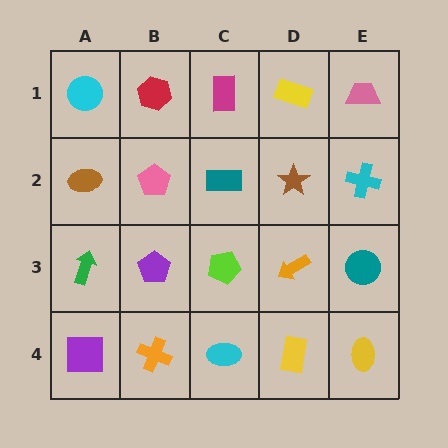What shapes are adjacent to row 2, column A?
A cyan circle (row 1, column A), a green arrow (row 3, column A), a pink pentagon (row 2, column B).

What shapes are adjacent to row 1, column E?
A cyan cross (row 2, column E), a yellow rectangle (row 1, column D).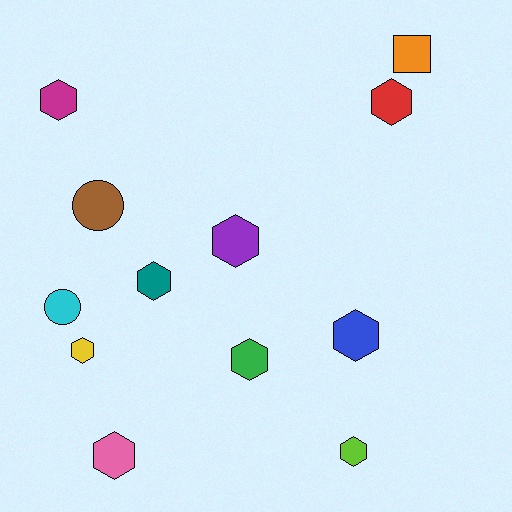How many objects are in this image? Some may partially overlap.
There are 12 objects.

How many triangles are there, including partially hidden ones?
There are no triangles.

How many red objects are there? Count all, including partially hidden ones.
There is 1 red object.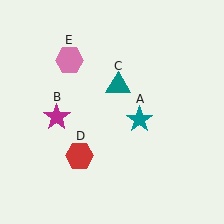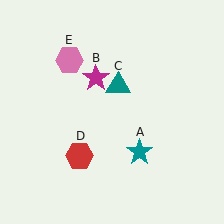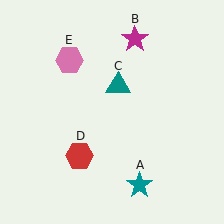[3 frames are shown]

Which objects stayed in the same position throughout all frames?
Teal triangle (object C) and red hexagon (object D) and pink hexagon (object E) remained stationary.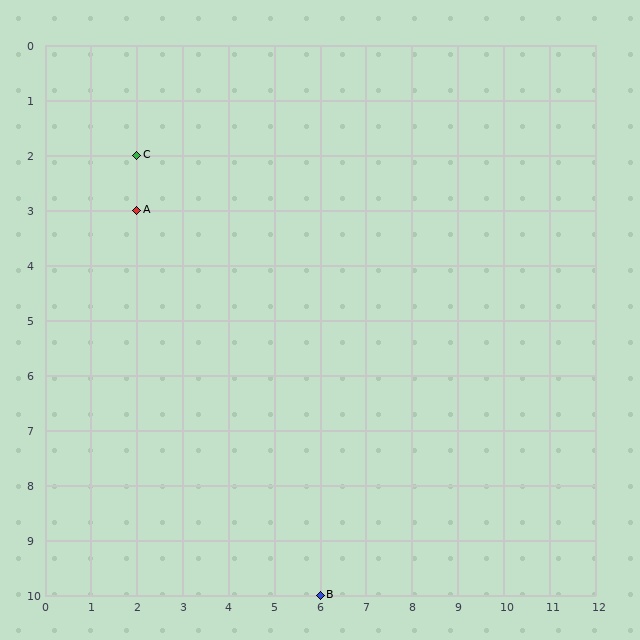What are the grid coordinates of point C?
Point C is at grid coordinates (2, 2).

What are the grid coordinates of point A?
Point A is at grid coordinates (2, 3).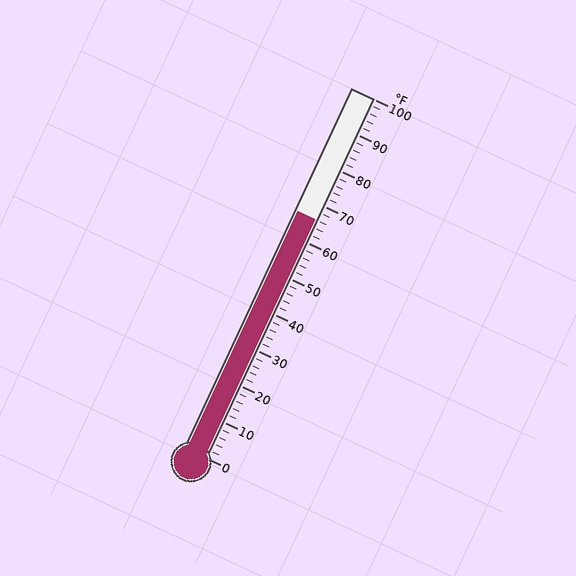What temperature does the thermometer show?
The thermometer shows approximately 66°F.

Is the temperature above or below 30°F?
The temperature is above 30°F.